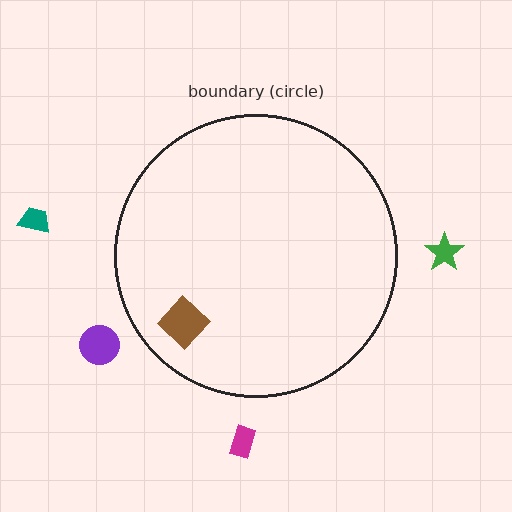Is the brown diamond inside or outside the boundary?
Inside.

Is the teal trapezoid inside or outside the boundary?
Outside.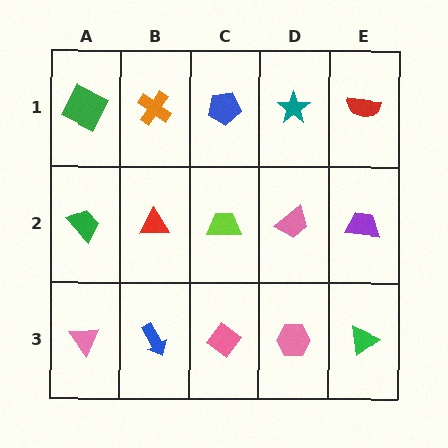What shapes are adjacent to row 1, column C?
A lime trapezoid (row 2, column C), an orange cross (row 1, column B), a teal star (row 1, column D).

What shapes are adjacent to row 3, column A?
A green trapezoid (row 2, column A), a blue arrow (row 3, column B).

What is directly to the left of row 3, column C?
A blue arrow.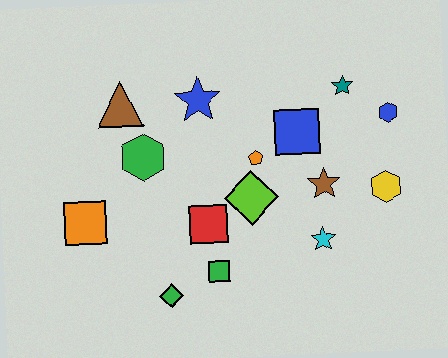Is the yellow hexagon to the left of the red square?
No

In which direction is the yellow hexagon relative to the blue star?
The yellow hexagon is to the right of the blue star.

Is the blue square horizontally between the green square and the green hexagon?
No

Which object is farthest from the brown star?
The orange square is farthest from the brown star.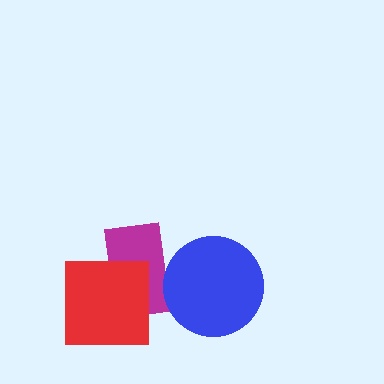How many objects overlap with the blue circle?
1 object overlaps with the blue circle.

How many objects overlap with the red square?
1 object overlaps with the red square.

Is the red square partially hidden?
No, no other shape covers it.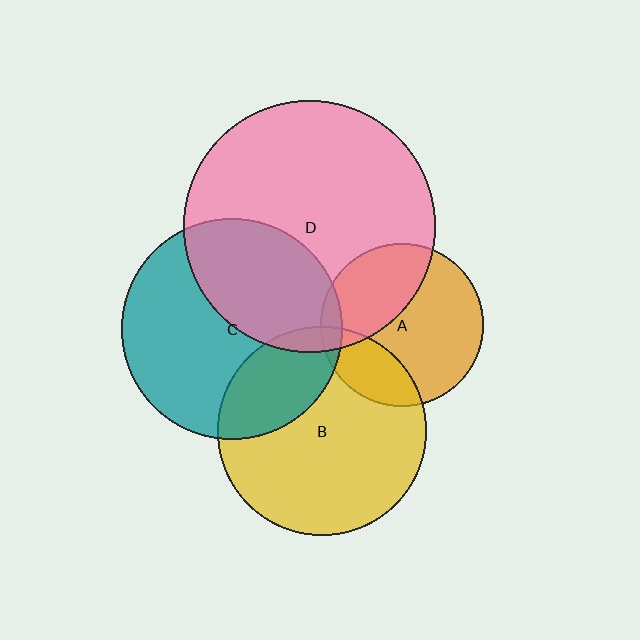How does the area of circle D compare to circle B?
Approximately 1.4 times.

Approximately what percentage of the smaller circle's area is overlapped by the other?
Approximately 25%.